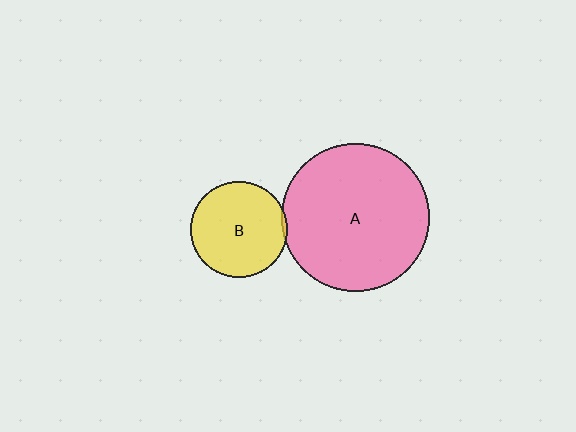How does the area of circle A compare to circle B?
Approximately 2.4 times.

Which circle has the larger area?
Circle A (pink).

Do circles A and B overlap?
Yes.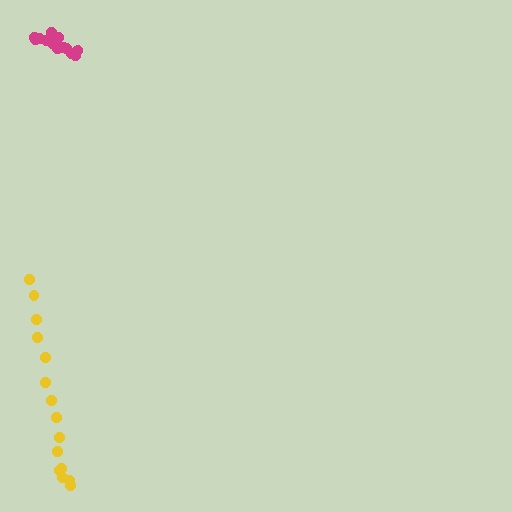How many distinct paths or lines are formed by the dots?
There are 2 distinct paths.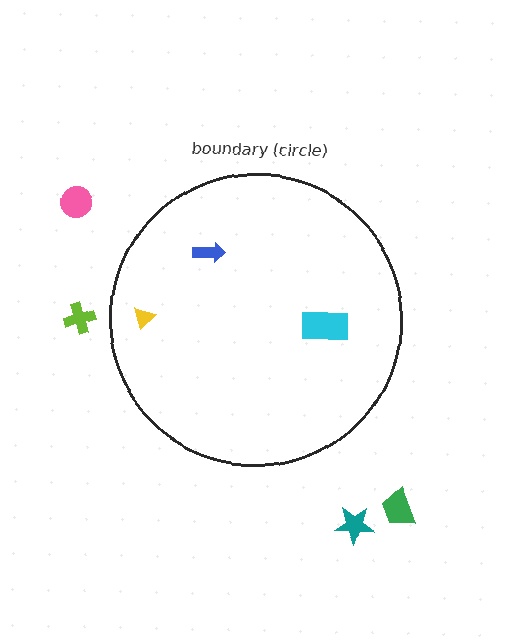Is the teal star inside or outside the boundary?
Outside.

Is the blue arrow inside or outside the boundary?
Inside.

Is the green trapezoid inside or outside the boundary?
Outside.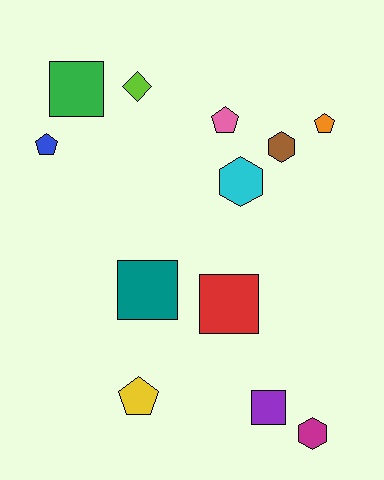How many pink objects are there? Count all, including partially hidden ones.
There is 1 pink object.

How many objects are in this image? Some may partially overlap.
There are 12 objects.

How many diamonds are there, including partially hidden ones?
There is 1 diamond.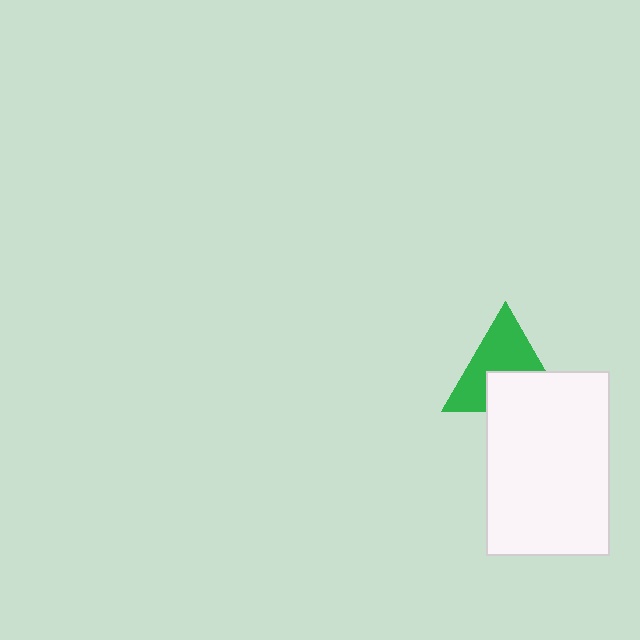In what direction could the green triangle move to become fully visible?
The green triangle could move up. That would shift it out from behind the white rectangle entirely.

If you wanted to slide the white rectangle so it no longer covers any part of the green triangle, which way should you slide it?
Slide it down — that is the most direct way to separate the two shapes.